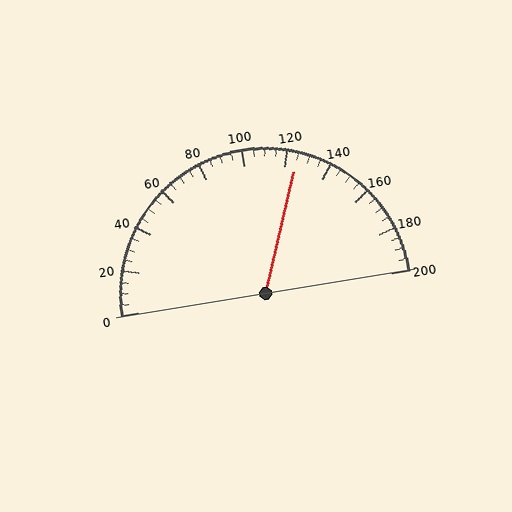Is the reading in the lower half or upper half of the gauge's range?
The reading is in the upper half of the range (0 to 200).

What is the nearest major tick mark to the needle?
The nearest major tick mark is 120.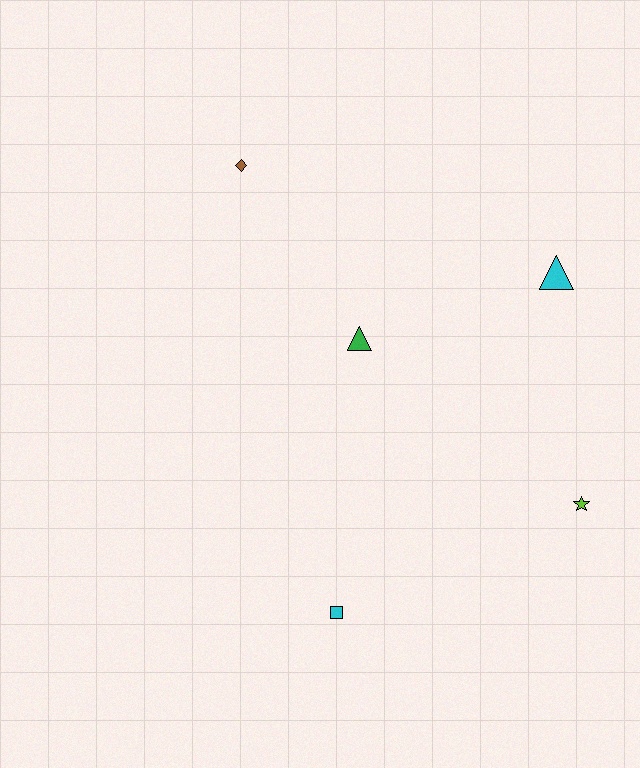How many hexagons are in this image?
There are no hexagons.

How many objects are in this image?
There are 5 objects.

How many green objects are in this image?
There is 1 green object.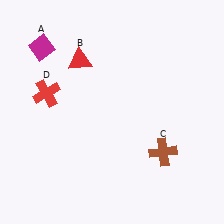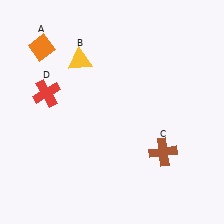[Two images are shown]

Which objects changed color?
A changed from magenta to orange. B changed from red to yellow.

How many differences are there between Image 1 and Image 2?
There are 2 differences between the two images.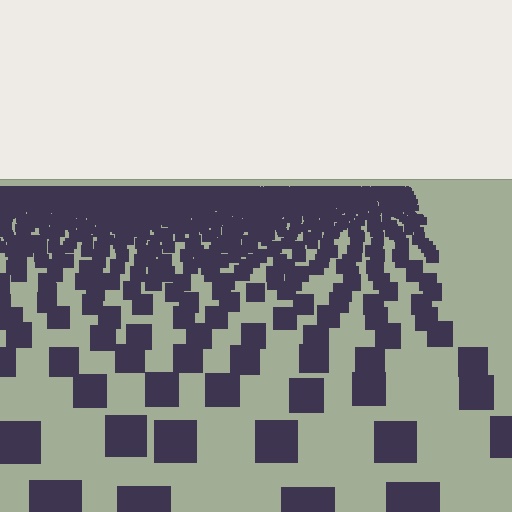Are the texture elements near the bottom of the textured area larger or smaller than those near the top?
Larger. Near the bottom, elements are closer to the viewer and appear at a bigger on-screen size.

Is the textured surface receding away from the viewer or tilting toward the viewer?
The surface is receding away from the viewer. Texture elements get smaller and denser toward the top.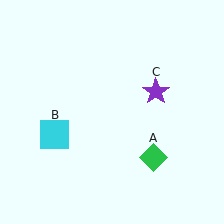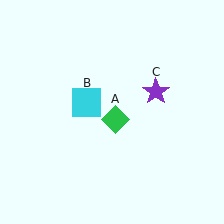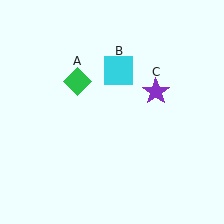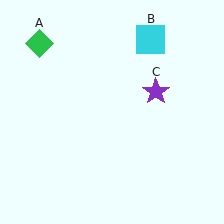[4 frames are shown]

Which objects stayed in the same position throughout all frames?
Purple star (object C) remained stationary.